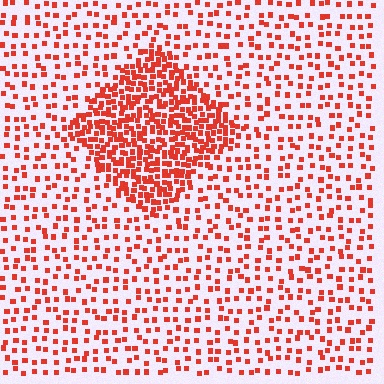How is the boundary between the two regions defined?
The boundary is defined by a change in element density (approximately 2.7x ratio). All elements are the same color, size, and shape.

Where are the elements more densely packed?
The elements are more densely packed inside the diamond boundary.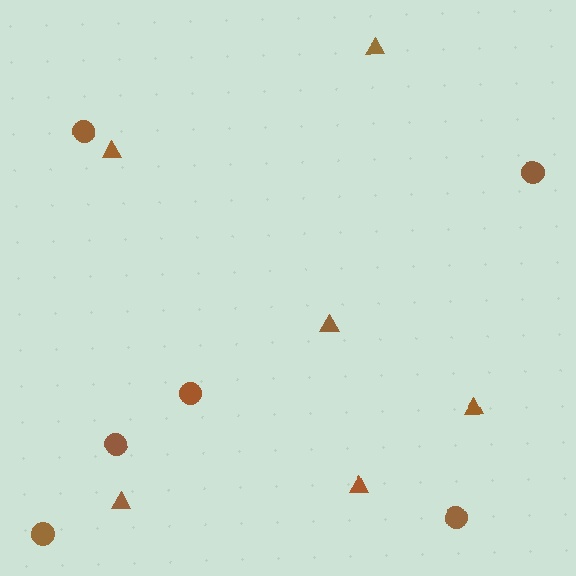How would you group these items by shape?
There are 2 groups: one group of circles (6) and one group of triangles (6).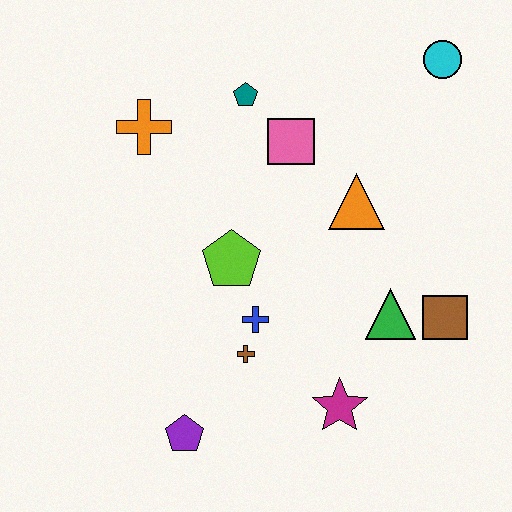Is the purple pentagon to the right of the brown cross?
No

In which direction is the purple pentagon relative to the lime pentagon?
The purple pentagon is below the lime pentagon.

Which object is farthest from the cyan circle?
The purple pentagon is farthest from the cyan circle.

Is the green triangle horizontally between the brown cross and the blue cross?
No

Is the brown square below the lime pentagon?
Yes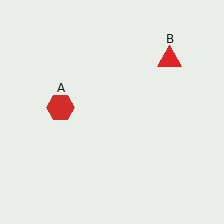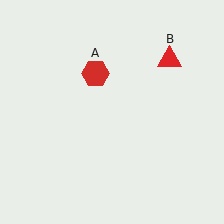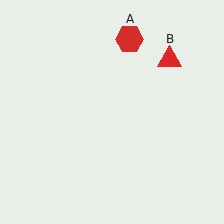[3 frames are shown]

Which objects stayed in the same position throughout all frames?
Red triangle (object B) remained stationary.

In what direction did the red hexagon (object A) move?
The red hexagon (object A) moved up and to the right.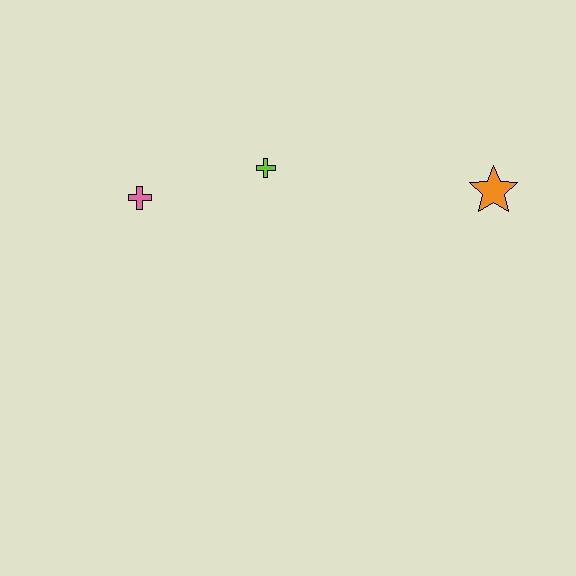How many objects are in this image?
There are 3 objects.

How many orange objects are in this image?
There is 1 orange object.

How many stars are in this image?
There is 1 star.